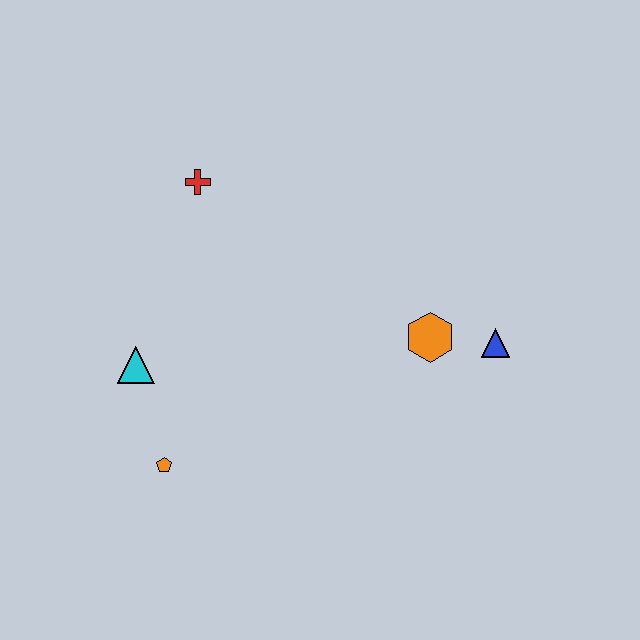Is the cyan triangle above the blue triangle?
No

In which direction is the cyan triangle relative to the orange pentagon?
The cyan triangle is above the orange pentagon.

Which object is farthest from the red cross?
The blue triangle is farthest from the red cross.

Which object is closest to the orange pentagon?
The cyan triangle is closest to the orange pentagon.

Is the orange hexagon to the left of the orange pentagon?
No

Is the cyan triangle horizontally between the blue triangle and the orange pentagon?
No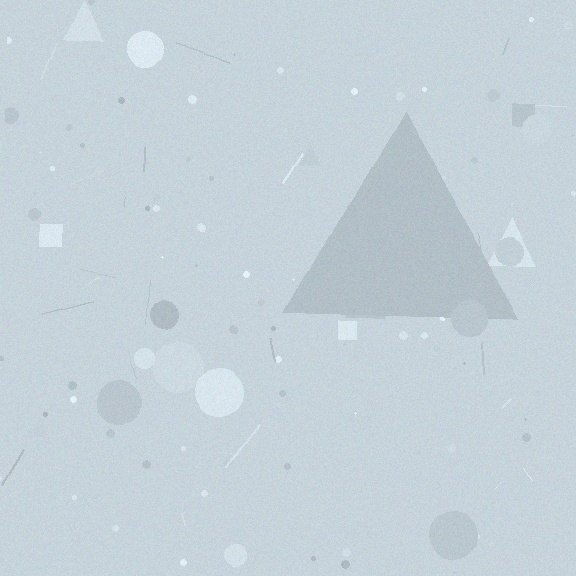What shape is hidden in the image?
A triangle is hidden in the image.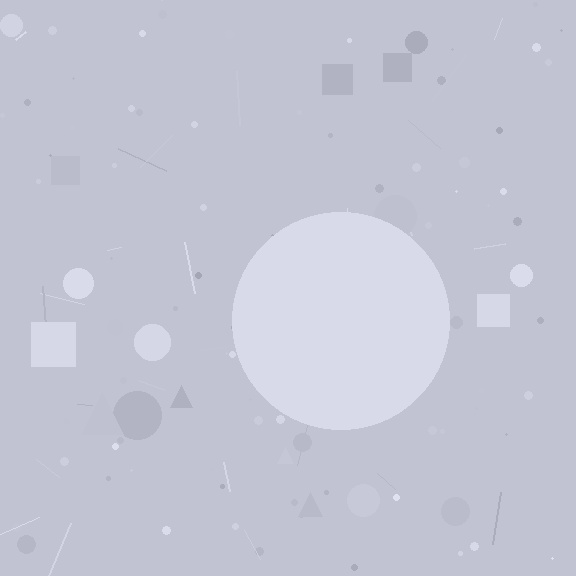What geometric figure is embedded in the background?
A circle is embedded in the background.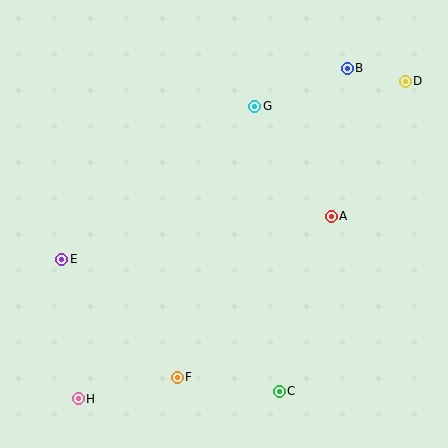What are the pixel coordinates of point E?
Point E is at (62, 259).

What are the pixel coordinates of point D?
Point D is at (405, 81).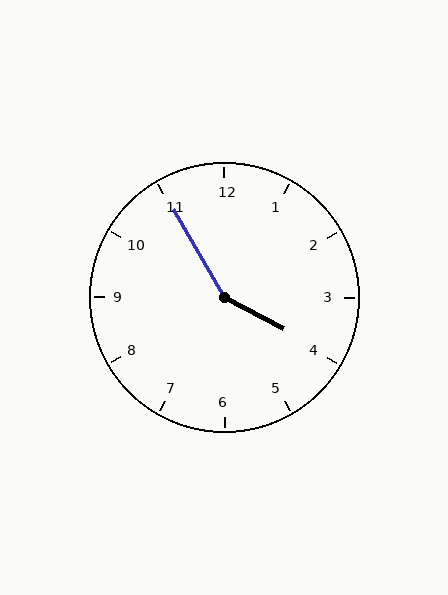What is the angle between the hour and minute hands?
Approximately 148 degrees.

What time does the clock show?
3:55.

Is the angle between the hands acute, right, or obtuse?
It is obtuse.